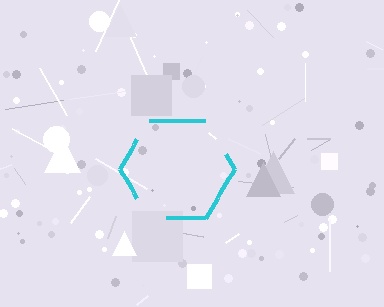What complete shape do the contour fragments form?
The contour fragments form a hexagon.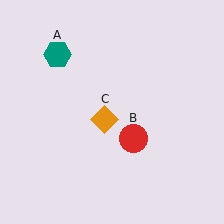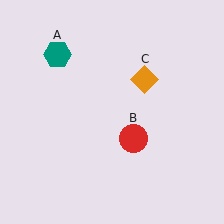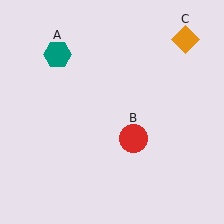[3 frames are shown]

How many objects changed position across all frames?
1 object changed position: orange diamond (object C).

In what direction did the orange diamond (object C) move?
The orange diamond (object C) moved up and to the right.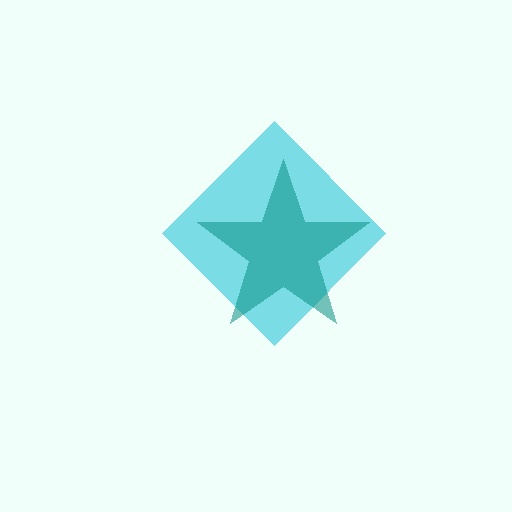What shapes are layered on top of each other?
The layered shapes are: a cyan diamond, a teal star.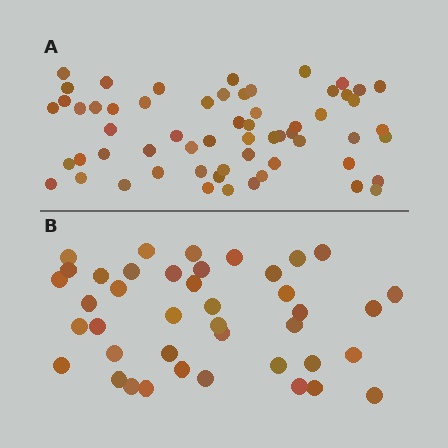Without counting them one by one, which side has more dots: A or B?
Region A (the top region) has more dots.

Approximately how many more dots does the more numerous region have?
Region A has approximately 20 more dots than region B.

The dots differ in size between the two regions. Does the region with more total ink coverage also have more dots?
No. Region B has more total ink coverage because its dots are larger, but region A actually contains more individual dots. Total area can be misleading — the number of items is what matters here.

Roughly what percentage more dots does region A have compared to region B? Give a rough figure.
About 45% more.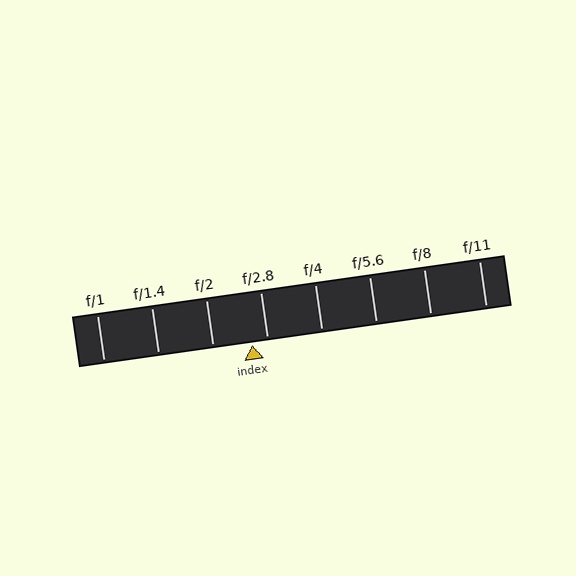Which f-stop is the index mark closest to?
The index mark is closest to f/2.8.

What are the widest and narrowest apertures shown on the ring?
The widest aperture shown is f/1 and the narrowest is f/11.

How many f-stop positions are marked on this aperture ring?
There are 8 f-stop positions marked.